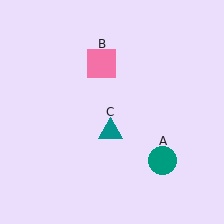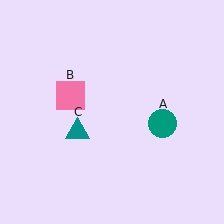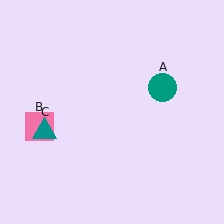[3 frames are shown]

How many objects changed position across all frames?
3 objects changed position: teal circle (object A), pink square (object B), teal triangle (object C).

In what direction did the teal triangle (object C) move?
The teal triangle (object C) moved left.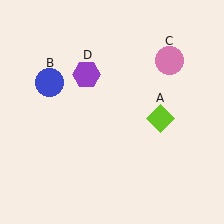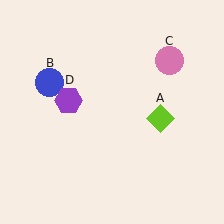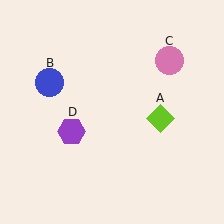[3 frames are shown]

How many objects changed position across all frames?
1 object changed position: purple hexagon (object D).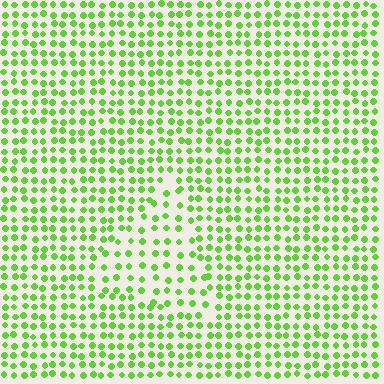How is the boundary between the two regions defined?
The boundary is defined by a change in element density (approximately 1.6x ratio). All elements are the same color, size, and shape.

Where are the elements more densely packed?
The elements are more densely packed outside the triangle boundary.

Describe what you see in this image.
The image contains small lime elements arranged at two different densities. A triangle-shaped region is visible where the elements are less densely packed than the surrounding area.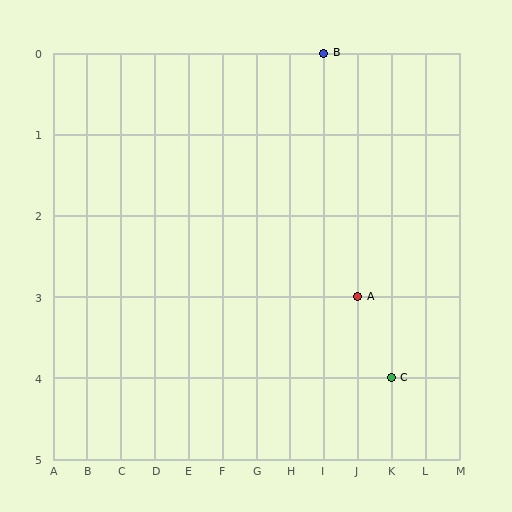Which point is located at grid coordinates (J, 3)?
Point A is at (J, 3).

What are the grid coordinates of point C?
Point C is at grid coordinates (K, 4).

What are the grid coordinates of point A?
Point A is at grid coordinates (J, 3).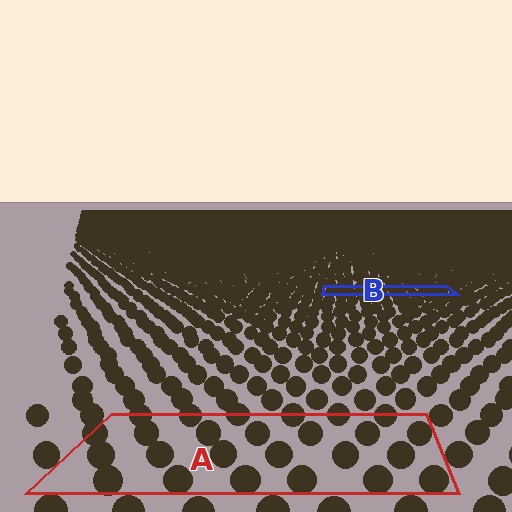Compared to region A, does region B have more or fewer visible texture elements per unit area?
Region B has more texture elements per unit area — they are packed more densely because it is farther away.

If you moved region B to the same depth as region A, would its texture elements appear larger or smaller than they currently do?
They would appear larger. At a closer depth, the same texture elements are projected at a bigger on-screen size.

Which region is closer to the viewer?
Region A is closer. The texture elements there are larger and more spread out.